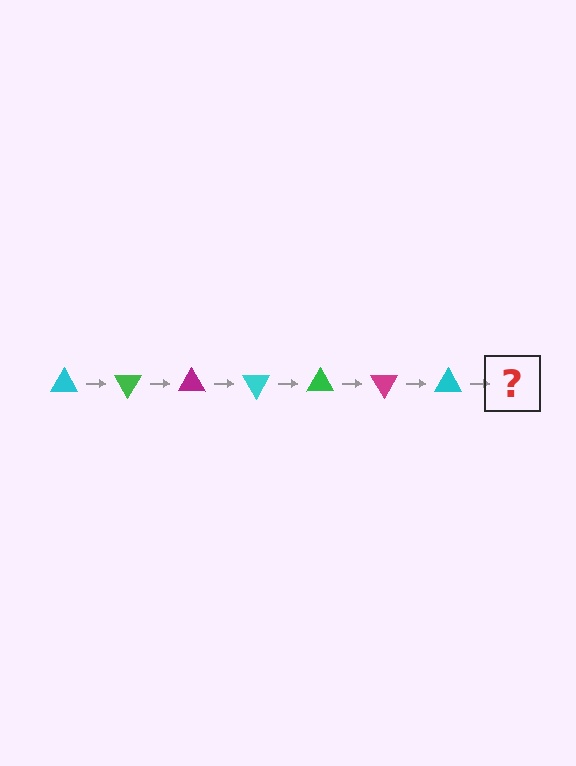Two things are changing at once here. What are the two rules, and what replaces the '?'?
The two rules are that it rotates 60 degrees each step and the color cycles through cyan, green, and magenta. The '?' should be a green triangle, rotated 420 degrees from the start.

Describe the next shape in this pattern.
It should be a green triangle, rotated 420 degrees from the start.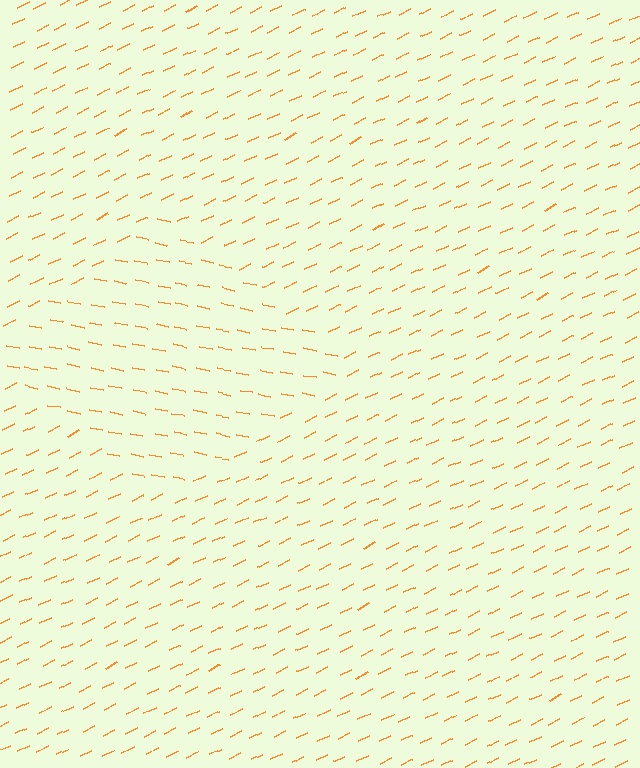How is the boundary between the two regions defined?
The boundary is defined purely by a change in line orientation (approximately 36 degrees difference). All lines are the same color and thickness.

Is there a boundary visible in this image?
Yes, there is a texture boundary formed by a change in line orientation.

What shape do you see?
I see a diamond.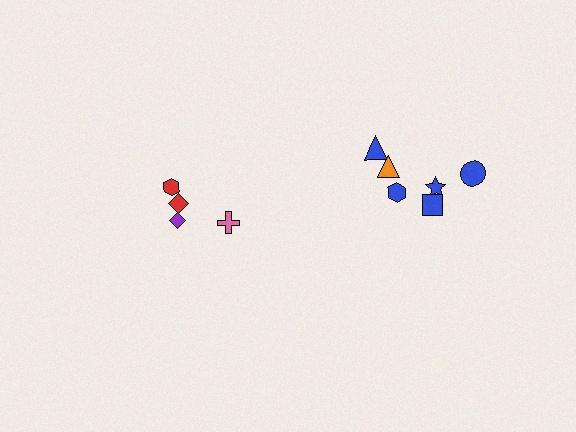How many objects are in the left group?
There are 4 objects.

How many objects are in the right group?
There are 6 objects.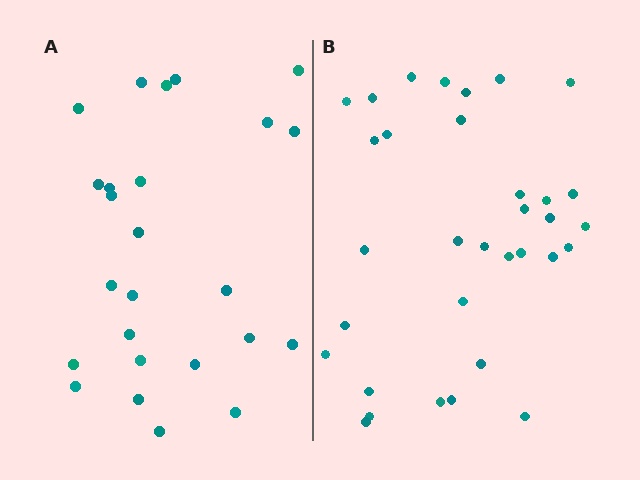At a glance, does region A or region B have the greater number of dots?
Region B (the right region) has more dots.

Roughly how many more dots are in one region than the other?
Region B has roughly 8 or so more dots than region A.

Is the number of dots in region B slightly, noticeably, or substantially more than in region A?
Region B has noticeably more, but not dramatically so. The ratio is roughly 1.3 to 1.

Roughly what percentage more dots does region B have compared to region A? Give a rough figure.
About 30% more.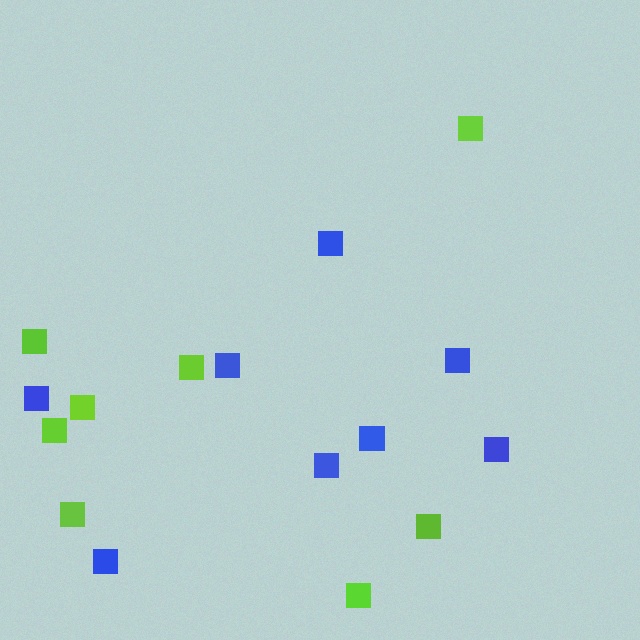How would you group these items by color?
There are 2 groups: one group of blue squares (8) and one group of lime squares (8).